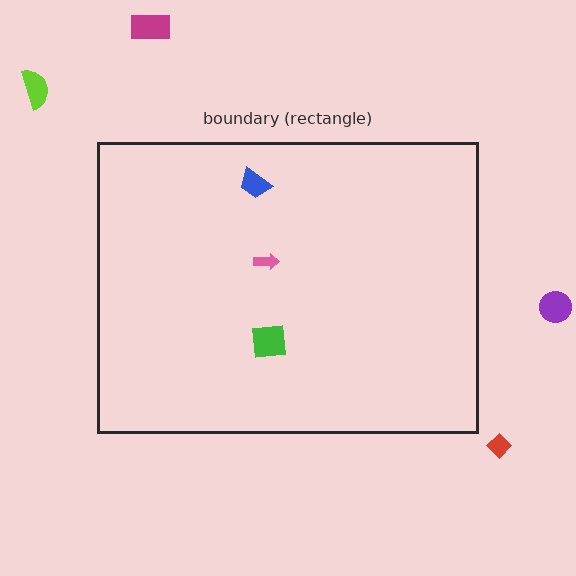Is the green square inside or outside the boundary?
Inside.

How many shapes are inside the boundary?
3 inside, 4 outside.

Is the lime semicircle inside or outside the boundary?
Outside.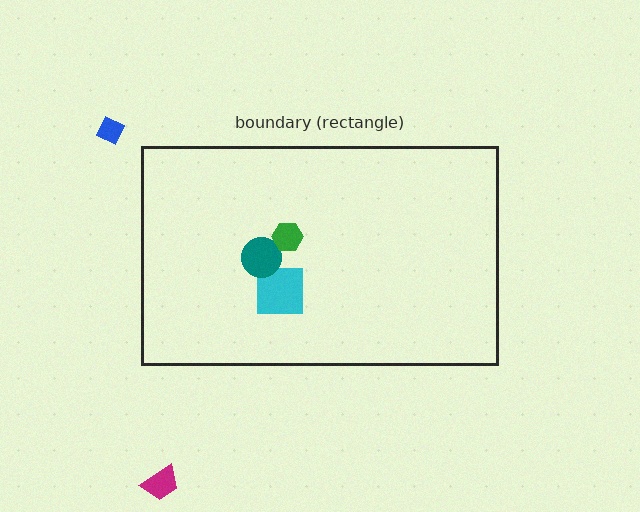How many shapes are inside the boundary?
3 inside, 2 outside.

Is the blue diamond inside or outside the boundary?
Outside.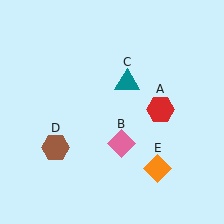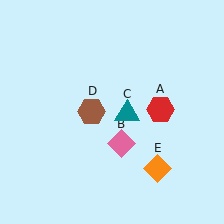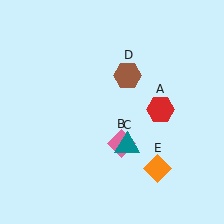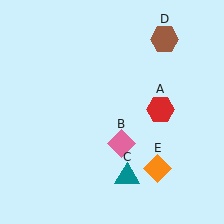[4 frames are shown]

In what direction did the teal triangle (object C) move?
The teal triangle (object C) moved down.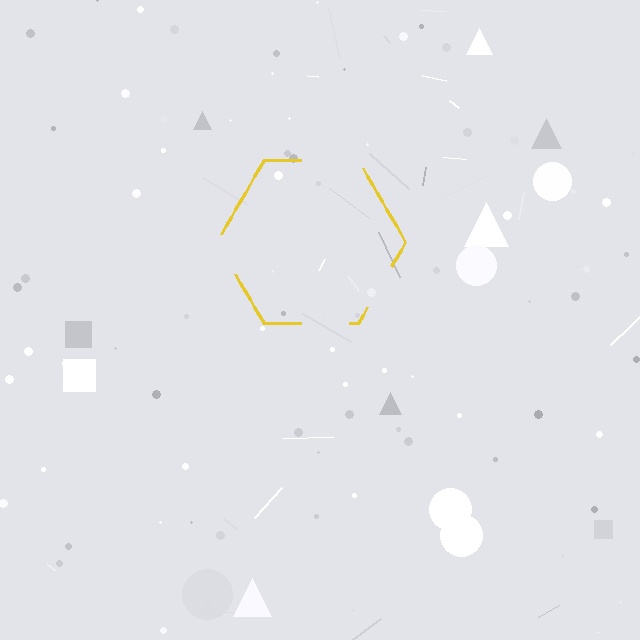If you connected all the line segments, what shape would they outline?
They would outline a hexagon.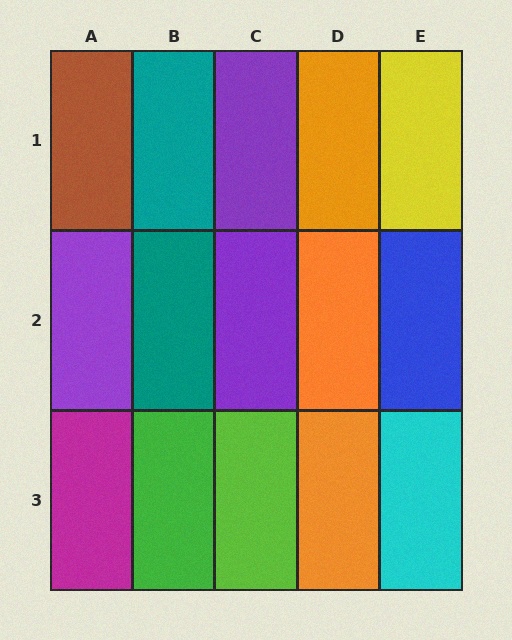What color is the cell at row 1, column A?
Brown.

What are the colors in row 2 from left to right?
Purple, teal, purple, orange, blue.